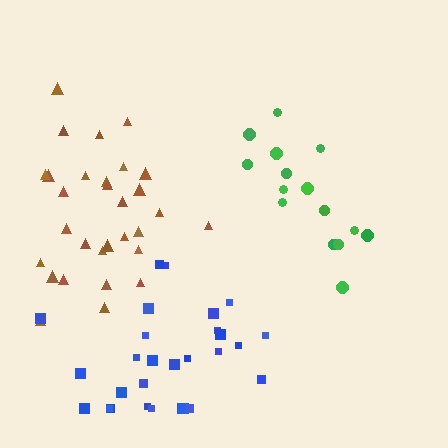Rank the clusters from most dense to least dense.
green, brown, blue.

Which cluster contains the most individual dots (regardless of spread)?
Brown (30).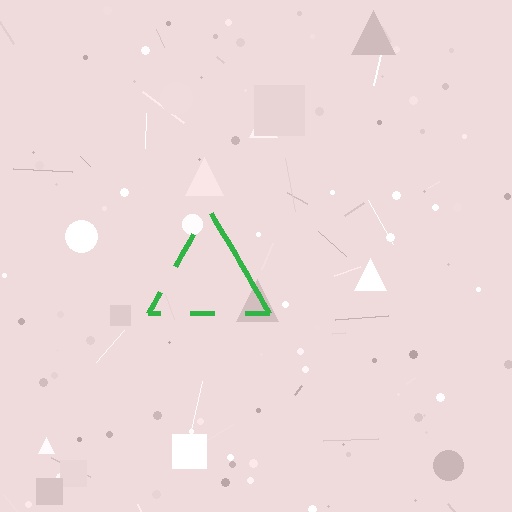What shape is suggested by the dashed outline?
The dashed outline suggests a triangle.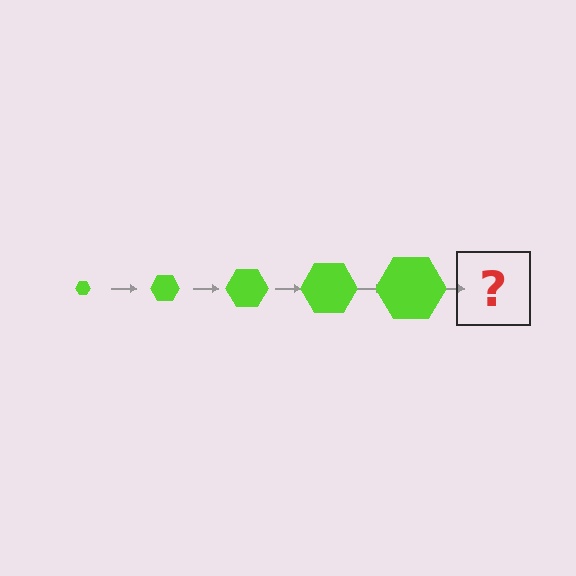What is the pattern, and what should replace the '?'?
The pattern is that the hexagon gets progressively larger each step. The '?' should be a lime hexagon, larger than the previous one.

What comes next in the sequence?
The next element should be a lime hexagon, larger than the previous one.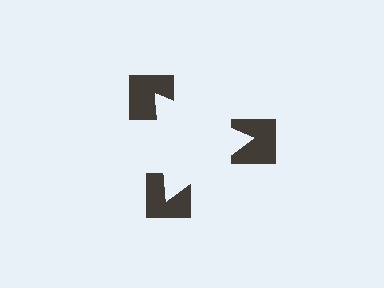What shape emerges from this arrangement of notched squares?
An illusory triangle — its edges are inferred from the aligned wedge cuts in the notched squares, not physically drawn.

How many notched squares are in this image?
There are 3 — one at each vertex of the illusory triangle.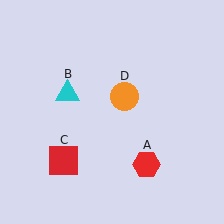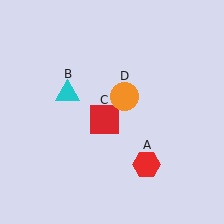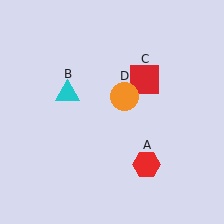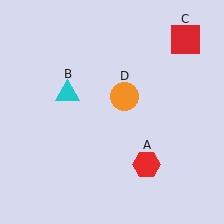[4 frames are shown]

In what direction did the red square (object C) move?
The red square (object C) moved up and to the right.